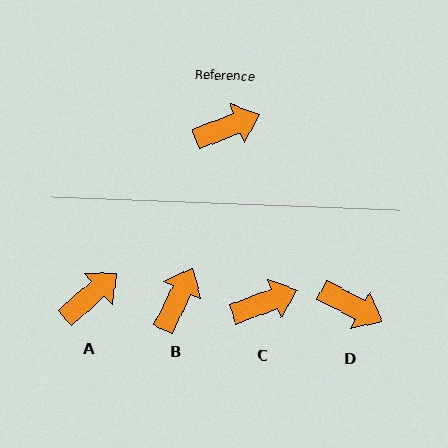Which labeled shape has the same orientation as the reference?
C.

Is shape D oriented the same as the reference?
No, it is off by about 48 degrees.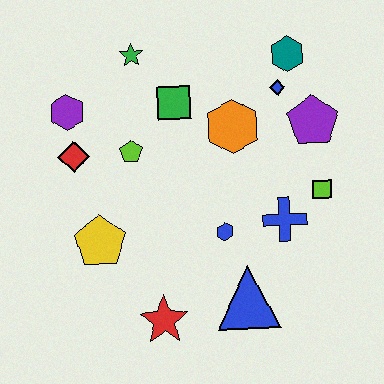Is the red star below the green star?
Yes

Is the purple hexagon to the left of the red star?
Yes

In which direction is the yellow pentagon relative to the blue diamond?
The yellow pentagon is to the left of the blue diamond.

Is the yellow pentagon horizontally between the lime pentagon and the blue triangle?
No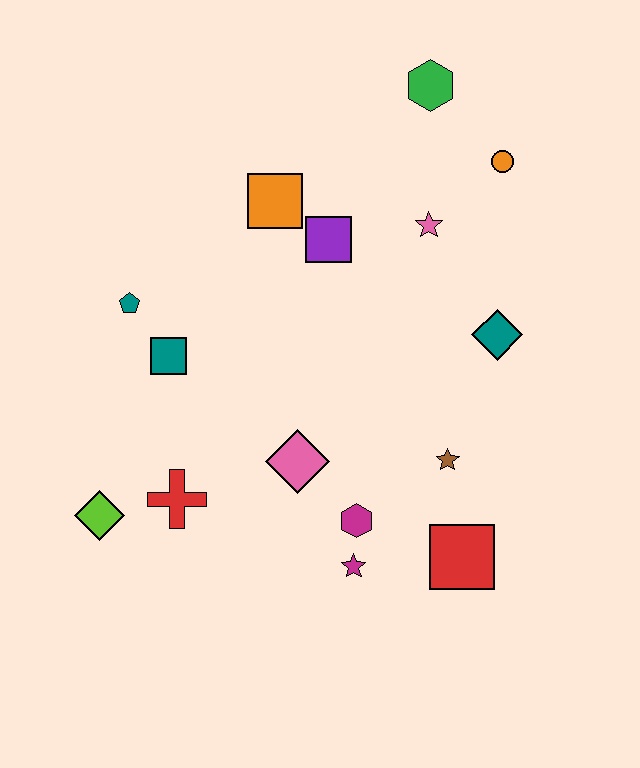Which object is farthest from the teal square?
The orange circle is farthest from the teal square.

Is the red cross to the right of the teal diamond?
No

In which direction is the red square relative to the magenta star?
The red square is to the right of the magenta star.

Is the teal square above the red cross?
Yes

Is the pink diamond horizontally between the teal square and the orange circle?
Yes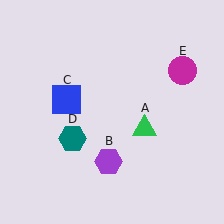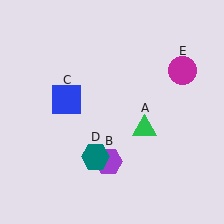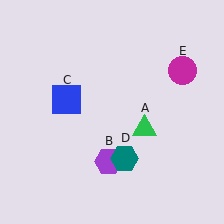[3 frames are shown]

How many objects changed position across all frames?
1 object changed position: teal hexagon (object D).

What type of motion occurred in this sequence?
The teal hexagon (object D) rotated counterclockwise around the center of the scene.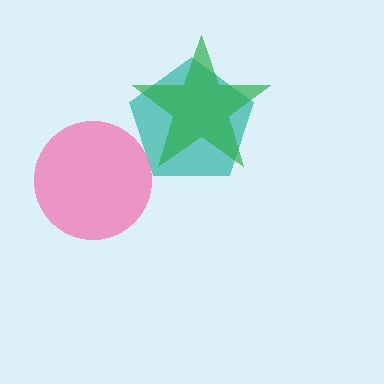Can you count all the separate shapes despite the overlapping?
Yes, there are 3 separate shapes.